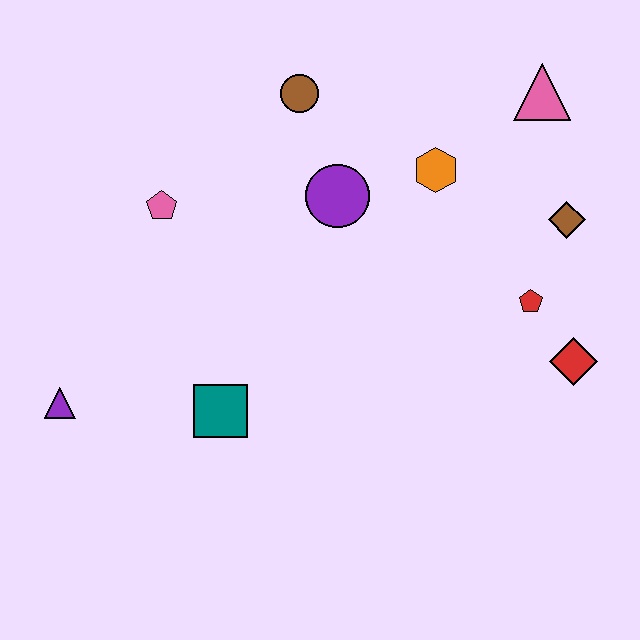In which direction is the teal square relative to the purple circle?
The teal square is below the purple circle.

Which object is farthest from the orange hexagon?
The purple triangle is farthest from the orange hexagon.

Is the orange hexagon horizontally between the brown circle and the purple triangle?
No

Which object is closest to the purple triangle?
The teal square is closest to the purple triangle.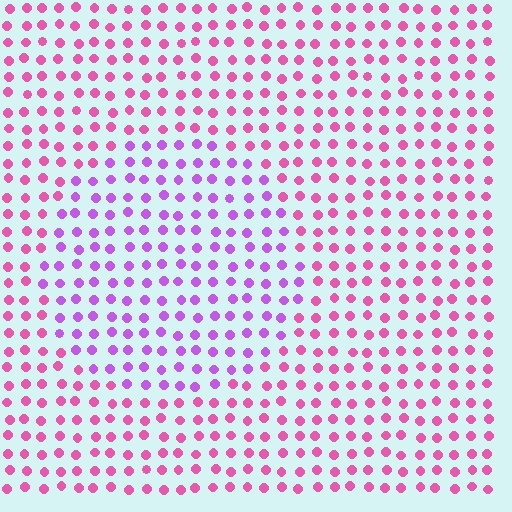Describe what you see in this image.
The image is filled with small pink elements in a uniform arrangement. A circle-shaped region is visible where the elements are tinted to a slightly different hue, forming a subtle color boundary.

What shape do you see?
I see a circle.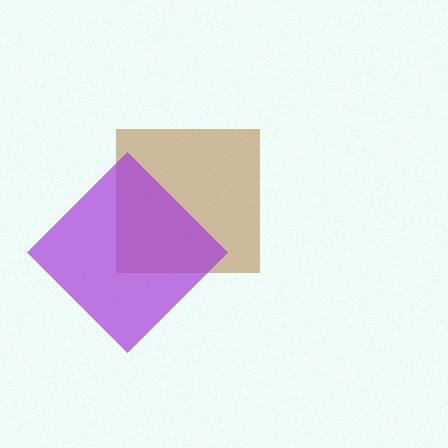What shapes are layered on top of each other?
The layered shapes are: a brown square, a purple diamond.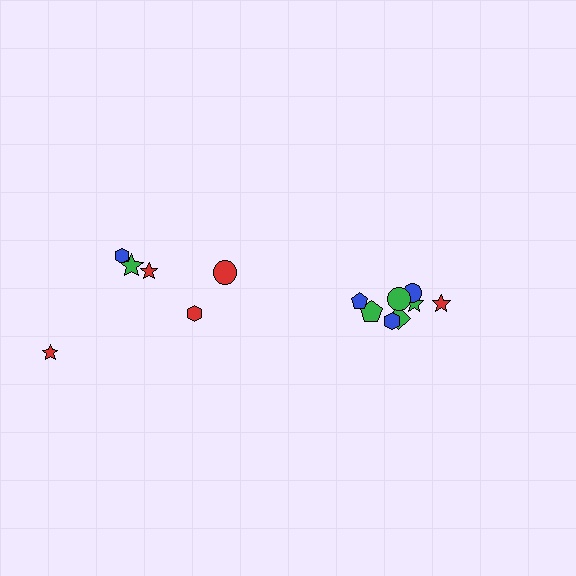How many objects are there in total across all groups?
There are 14 objects.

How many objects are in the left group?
There are 6 objects.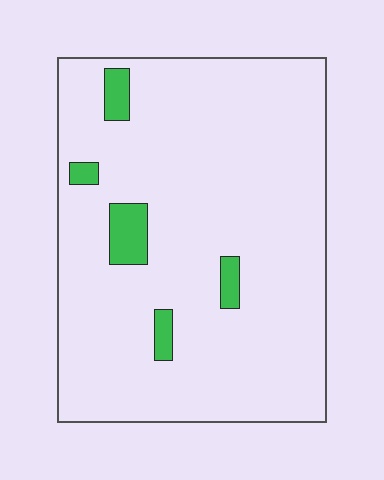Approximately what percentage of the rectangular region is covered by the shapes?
Approximately 5%.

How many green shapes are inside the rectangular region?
5.